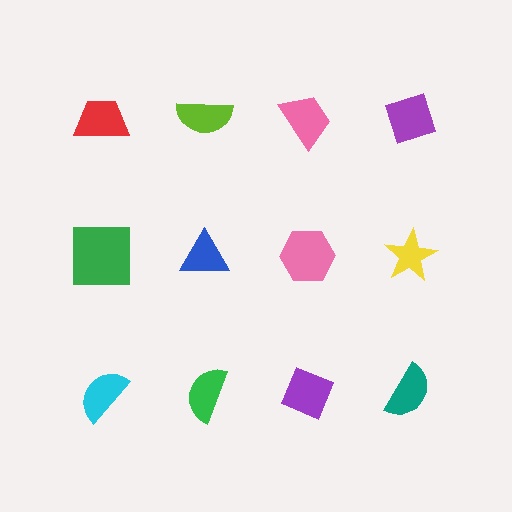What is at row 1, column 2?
A lime semicircle.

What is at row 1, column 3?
A pink trapezoid.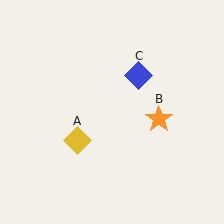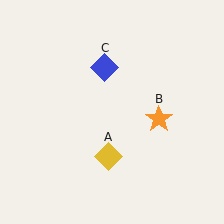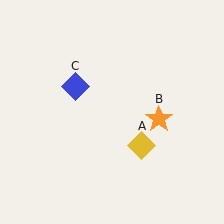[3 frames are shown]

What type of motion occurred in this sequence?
The yellow diamond (object A), blue diamond (object C) rotated counterclockwise around the center of the scene.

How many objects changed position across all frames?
2 objects changed position: yellow diamond (object A), blue diamond (object C).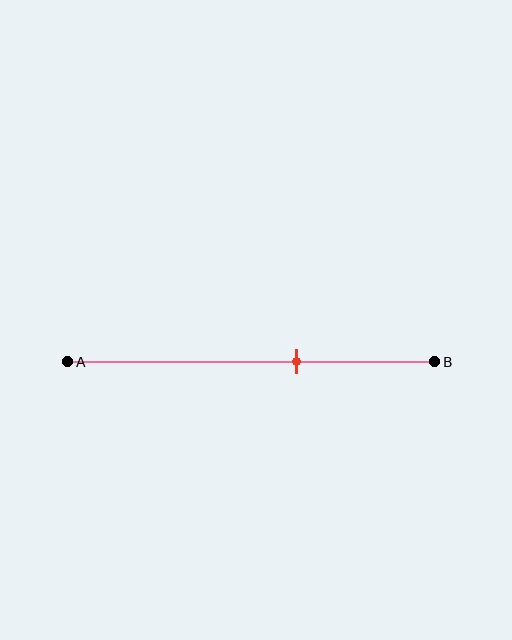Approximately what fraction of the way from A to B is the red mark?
The red mark is approximately 65% of the way from A to B.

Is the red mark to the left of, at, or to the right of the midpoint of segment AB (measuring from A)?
The red mark is to the right of the midpoint of segment AB.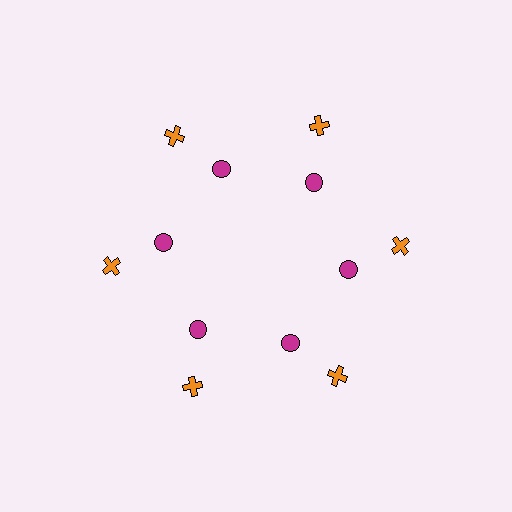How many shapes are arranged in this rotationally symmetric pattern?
There are 12 shapes, arranged in 6 groups of 2.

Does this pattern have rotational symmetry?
Yes, this pattern has 6-fold rotational symmetry. It looks the same after rotating 60 degrees around the center.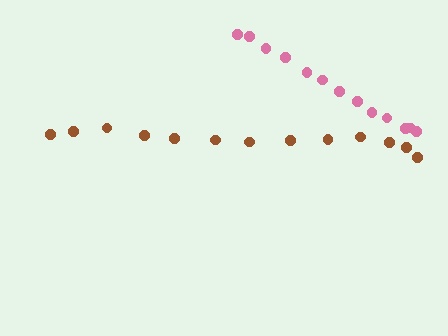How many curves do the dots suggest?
There are 2 distinct paths.